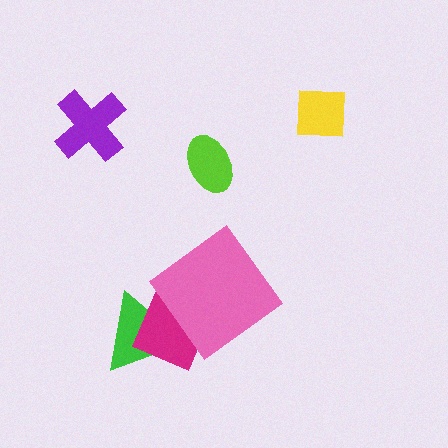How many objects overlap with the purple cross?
0 objects overlap with the purple cross.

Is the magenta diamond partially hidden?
Yes, it is partially covered by another shape.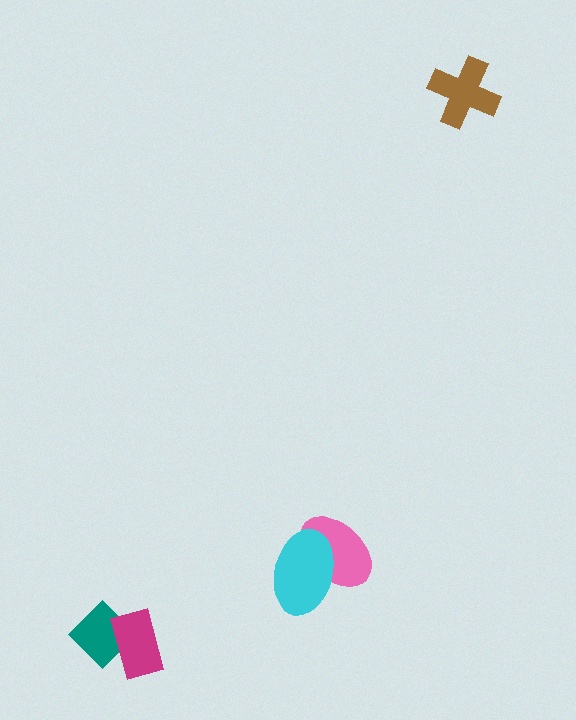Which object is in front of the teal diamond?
The magenta rectangle is in front of the teal diamond.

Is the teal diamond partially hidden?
Yes, it is partially covered by another shape.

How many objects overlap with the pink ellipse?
1 object overlaps with the pink ellipse.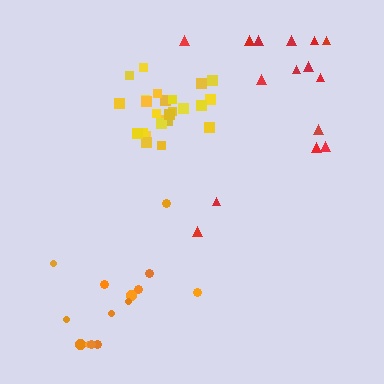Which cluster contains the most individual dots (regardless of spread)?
Yellow (26).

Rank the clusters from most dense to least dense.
yellow, orange, red.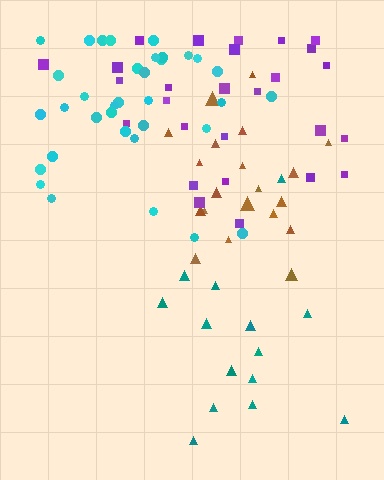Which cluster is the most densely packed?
Cyan.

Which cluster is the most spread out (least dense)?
Teal.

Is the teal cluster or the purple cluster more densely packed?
Purple.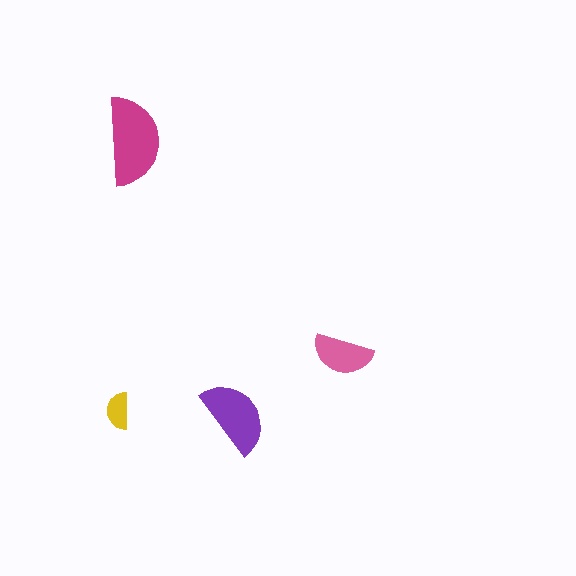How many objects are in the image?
There are 4 objects in the image.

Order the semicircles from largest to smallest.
the magenta one, the purple one, the pink one, the yellow one.